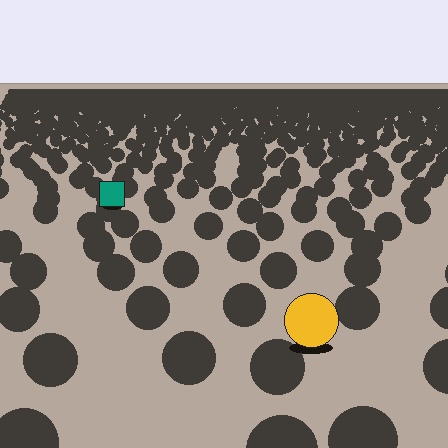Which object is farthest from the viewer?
The teal square is farthest from the viewer. It appears smaller and the ground texture around it is denser.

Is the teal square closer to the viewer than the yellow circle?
No. The yellow circle is closer — you can tell from the texture gradient: the ground texture is coarser near it.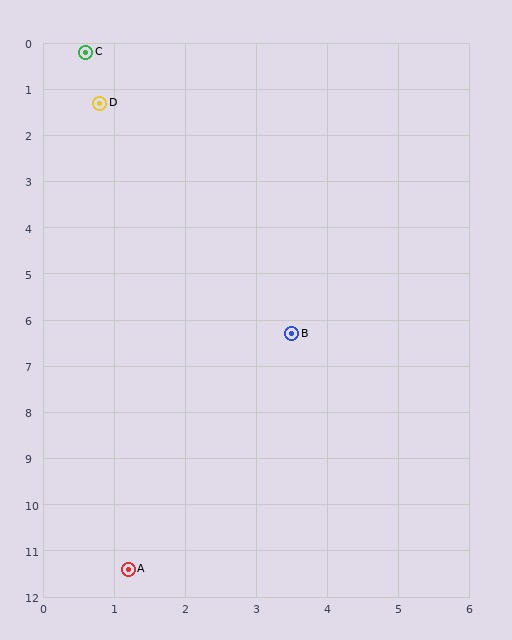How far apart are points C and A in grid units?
Points C and A are about 11.2 grid units apart.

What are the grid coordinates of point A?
Point A is at approximately (1.2, 11.4).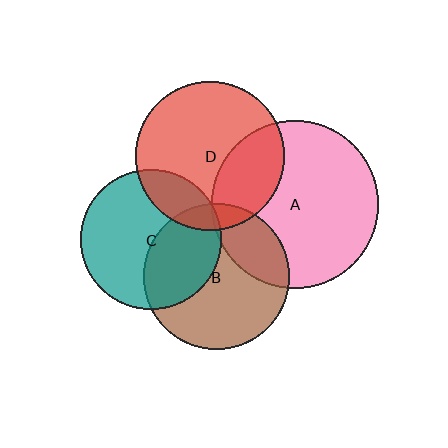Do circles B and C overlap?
Yes.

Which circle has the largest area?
Circle A (pink).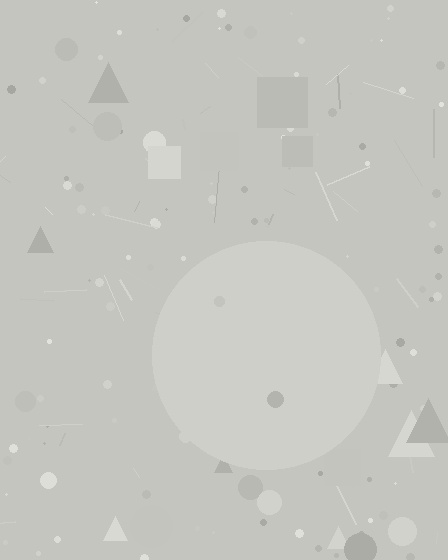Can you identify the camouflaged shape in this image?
The camouflaged shape is a circle.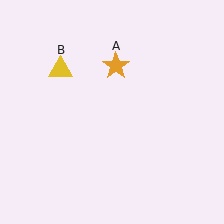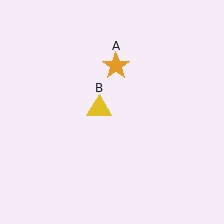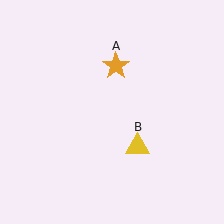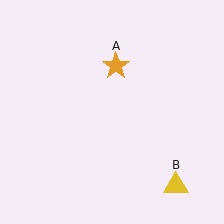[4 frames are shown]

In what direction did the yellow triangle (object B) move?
The yellow triangle (object B) moved down and to the right.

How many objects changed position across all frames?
1 object changed position: yellow triangle (object B).